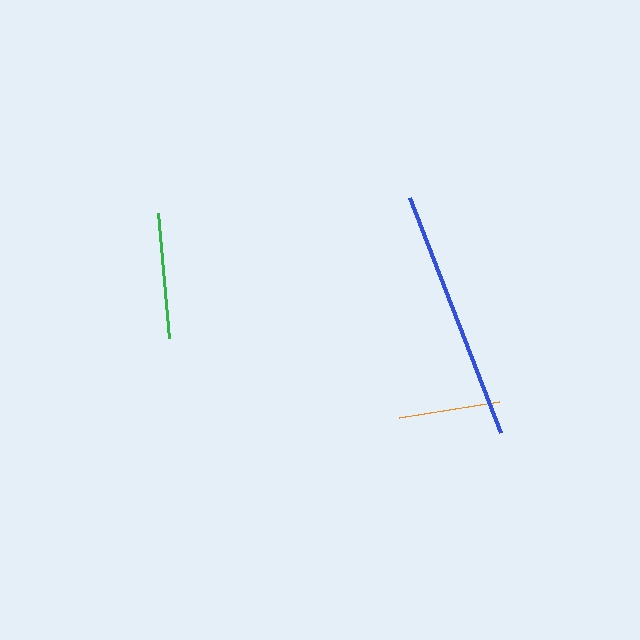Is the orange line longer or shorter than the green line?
The green line is longer than the orange line.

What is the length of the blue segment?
The blue segment is approximately 252 pixels long.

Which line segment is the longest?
The blue line is the longest at approximately 252 pixels.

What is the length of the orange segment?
The orange segment is approximately 100 pixels long.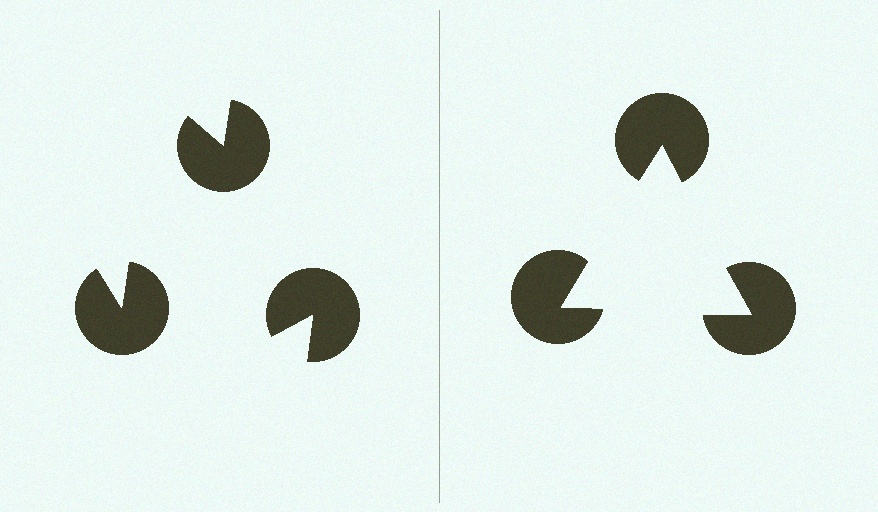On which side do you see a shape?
An illusory triangle appears on the right side. On the left side the wedge cuts are rotated, so no coherent shape forms.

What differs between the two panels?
The pac-man discs are positioned identically on both sides; only the wedge orientations differ. On the right they align to a triangle; on the left they are misaligned.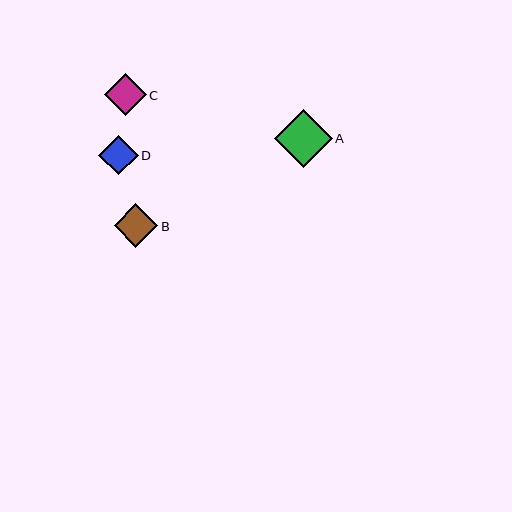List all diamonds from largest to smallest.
From largest to smallest: A, B, C, D.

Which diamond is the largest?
Diamond A is the largest with a size of approximately 58 pixels.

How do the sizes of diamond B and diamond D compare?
Diamond B and diamond D are approximately the same size.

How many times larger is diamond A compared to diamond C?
Diamond A is approximately 1.4 times the size of diamond C.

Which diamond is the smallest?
Diamond D is the smallest with a size of approximately 39 pixels.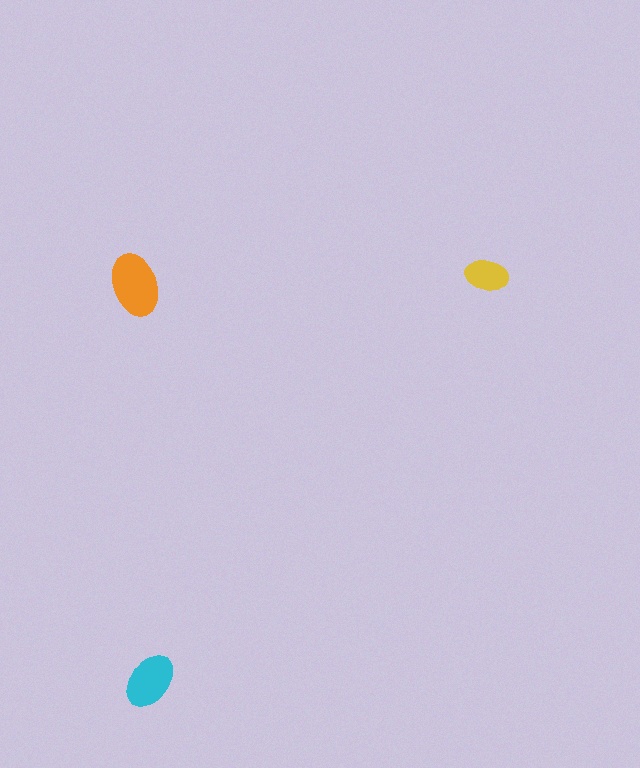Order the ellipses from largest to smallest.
the orange one, the cyan one, the yellow one.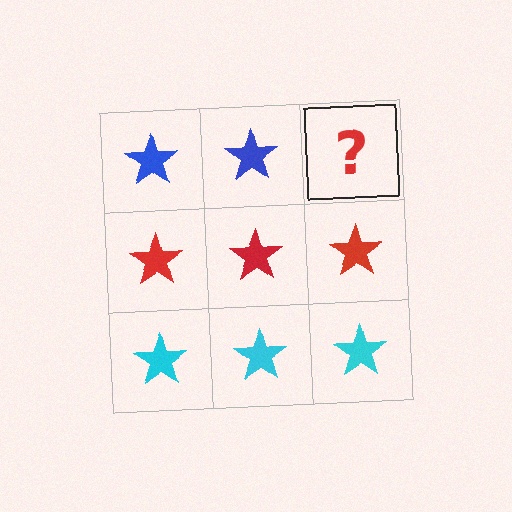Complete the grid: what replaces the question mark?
The question mark should be replaced with a blue star.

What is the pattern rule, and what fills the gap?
The rule is that each row has a consistent color. The gap should be filled with a blue star.